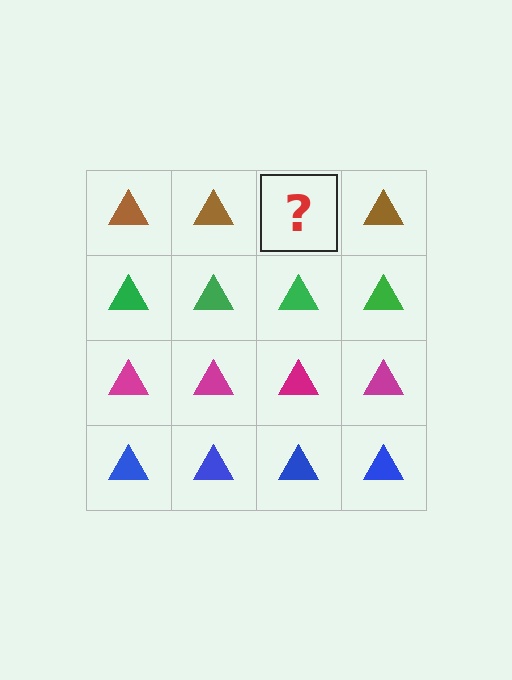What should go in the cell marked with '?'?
The missing cell should contain a brown triangle.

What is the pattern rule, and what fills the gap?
The rule is that each row has a consistent color. The gap should be filled with a brown triangle.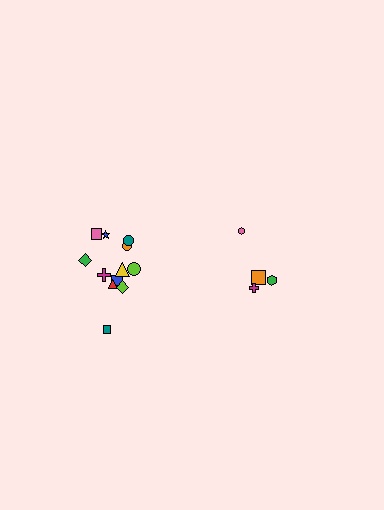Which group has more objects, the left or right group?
The left group.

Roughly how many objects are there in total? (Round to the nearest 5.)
Roughly 15 objects in total.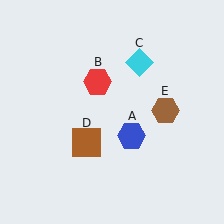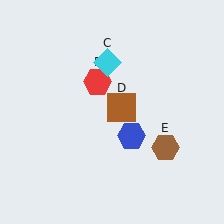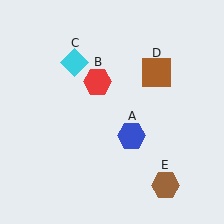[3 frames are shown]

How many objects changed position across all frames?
3 objects changed position: cyan diamond (object C), brown square (object D), brown hexagon (object E).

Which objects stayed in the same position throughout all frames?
Blue hexagon (object A) and red hexagon (object B) remained stationary.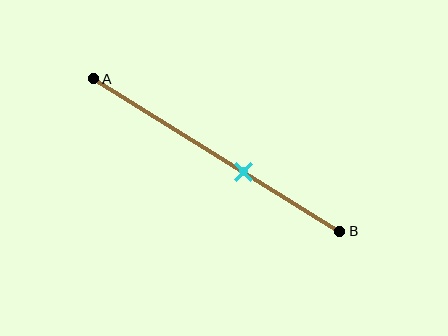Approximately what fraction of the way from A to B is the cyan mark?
The cyan mark is approximately 60% of the way from A to B.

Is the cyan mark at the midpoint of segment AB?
No, the mark is at about 60% from A, not at the 50% midpoint.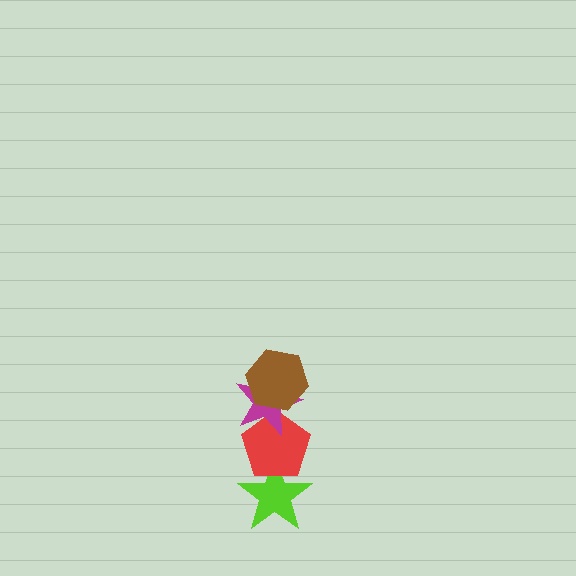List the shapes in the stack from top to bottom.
From top to bottom: the brown hexagon, the magenta star, the red pentagon, the lime star.